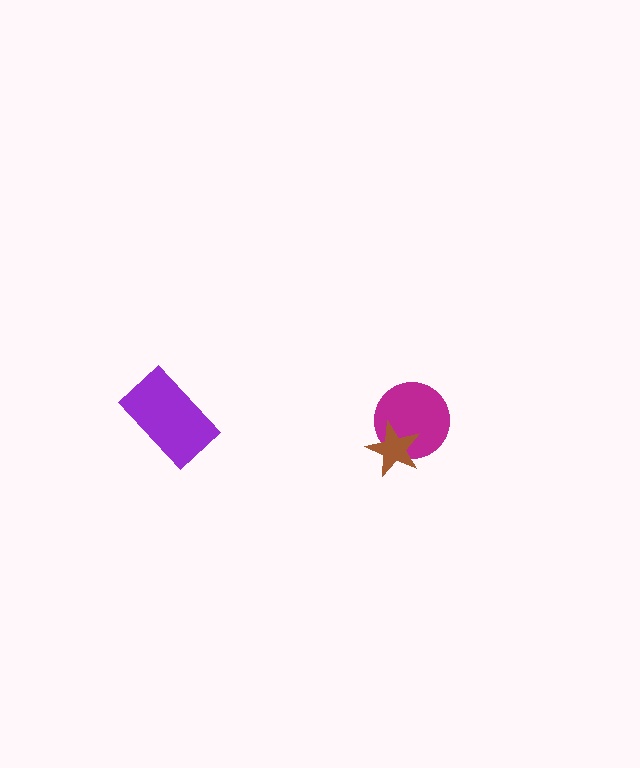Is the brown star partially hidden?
No, no other shape covers it.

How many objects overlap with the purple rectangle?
0 objects overlap with the purple rectangle.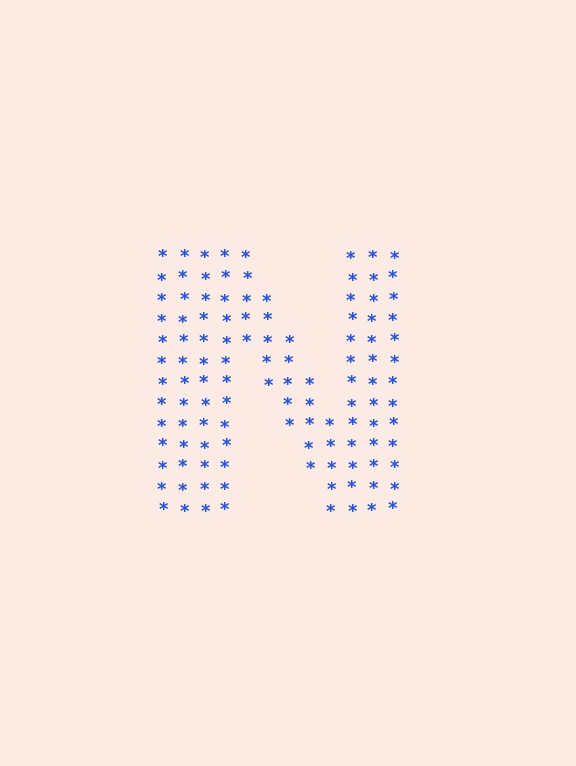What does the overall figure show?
The overall figure shows the letter N.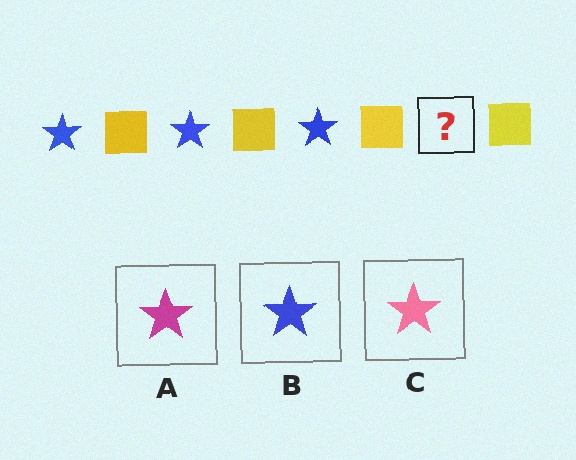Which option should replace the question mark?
Option B.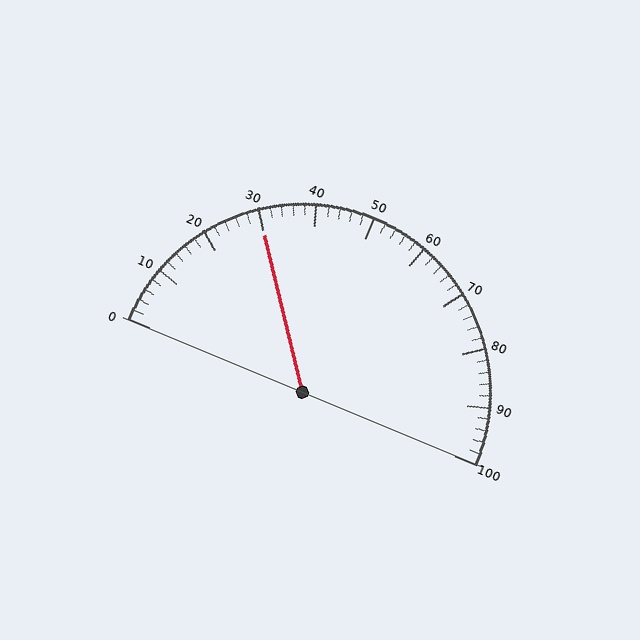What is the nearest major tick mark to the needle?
The nearest major tick mark is 30.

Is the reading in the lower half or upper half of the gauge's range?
The reading is in the lower half of the range (0 to 100).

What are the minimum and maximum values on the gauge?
The gauge ranges from 0 to 100.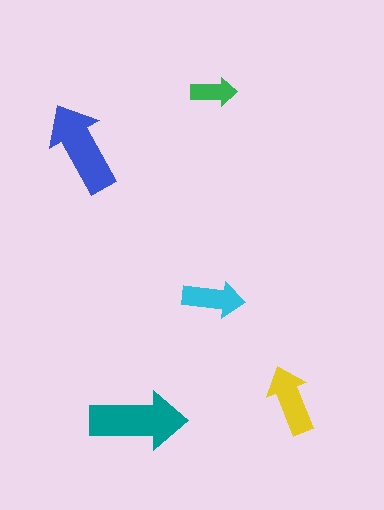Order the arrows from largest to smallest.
the teal one, the blue one, the yellow one, the cyan one, the green one.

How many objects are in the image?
There are 5 objects in the image.